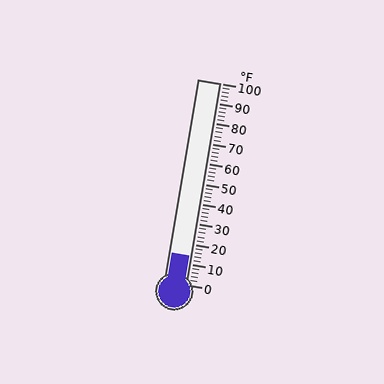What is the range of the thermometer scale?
The thermometer scale ranges from 0°F to 100°F.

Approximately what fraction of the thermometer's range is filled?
The thermometer is filled to approximately 15% of its range.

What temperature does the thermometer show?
The thermometer shows approximately 14°F.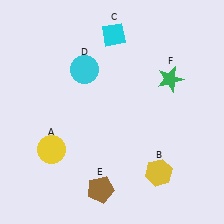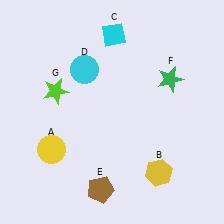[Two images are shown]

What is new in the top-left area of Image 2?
A lime star (G) was added in the top-left area of Image 2.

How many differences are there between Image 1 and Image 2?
There is 1 difference between the two images.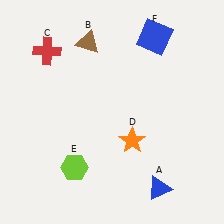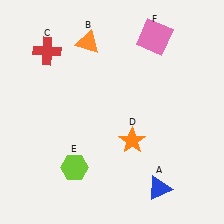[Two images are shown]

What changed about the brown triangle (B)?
In Image 1, B is brown. In Image 2, it changed to orange.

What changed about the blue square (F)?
In Image 1, F is blue. In Image 2, it changed to pink.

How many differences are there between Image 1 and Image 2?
There are 2 differences between the two images.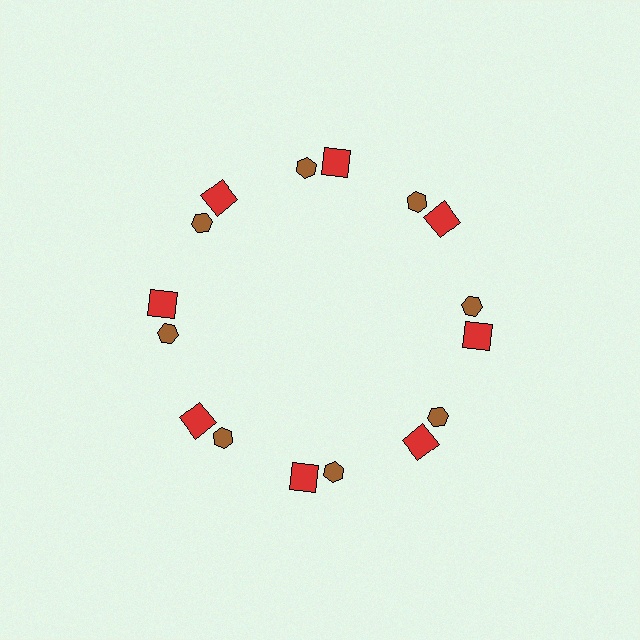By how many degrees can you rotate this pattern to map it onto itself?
The pattern maps onto itself every 45 degrees of rotation.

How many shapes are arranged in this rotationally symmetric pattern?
There are 16 shapes, arranged in 8 groups of 2.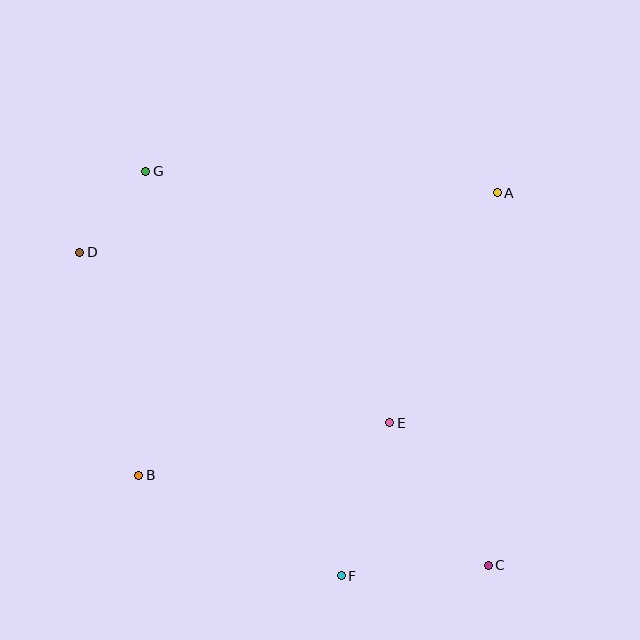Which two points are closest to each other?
Points D and G are closest to each other.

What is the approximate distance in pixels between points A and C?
The distance between A and C is approximately 373 pixels.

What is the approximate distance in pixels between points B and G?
The distance between B and G is approximately 304 pixels.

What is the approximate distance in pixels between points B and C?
The distance between B and C is approximately 361 pixels.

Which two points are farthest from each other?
Points C and G are farthest from each other.